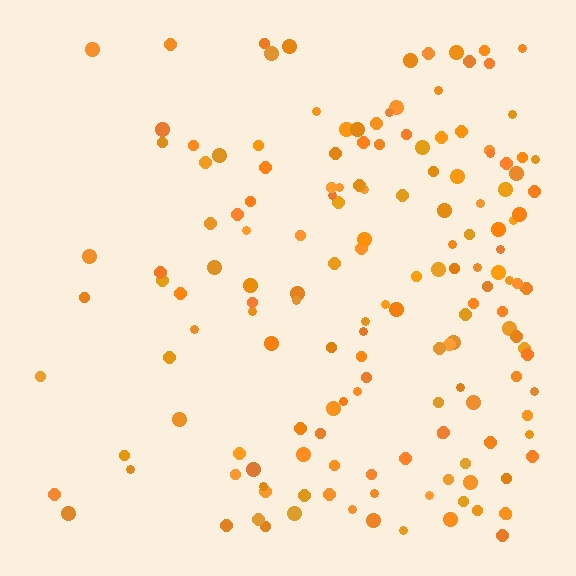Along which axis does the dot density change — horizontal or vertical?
Horizontal.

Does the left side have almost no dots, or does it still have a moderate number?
Still a moderate number, just noticeably fewer than the right.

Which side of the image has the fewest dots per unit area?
The left.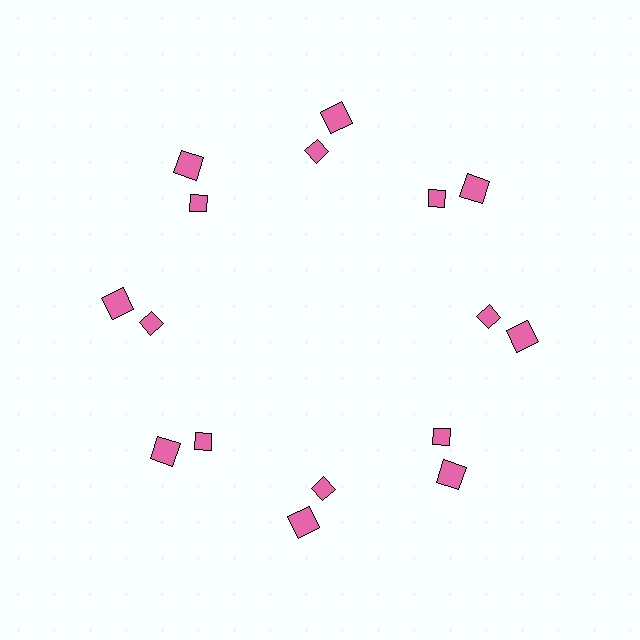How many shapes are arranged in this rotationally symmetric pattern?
There are 16 shapes, arranged in 8 groups of 2.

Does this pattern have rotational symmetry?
Yes, this pattern has 8-fold rotational symmetry. It looks the same after rotating 45 degrees around the center.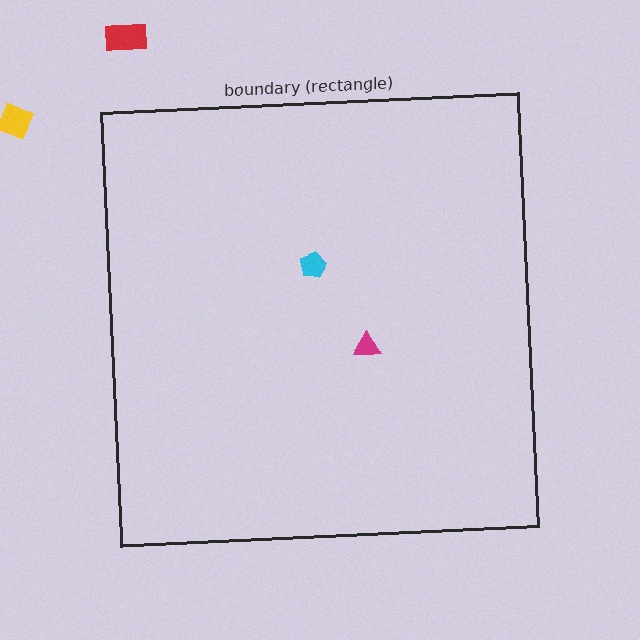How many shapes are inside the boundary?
2 inside, 2 outside.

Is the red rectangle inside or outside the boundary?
Outside.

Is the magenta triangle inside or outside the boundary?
Inside.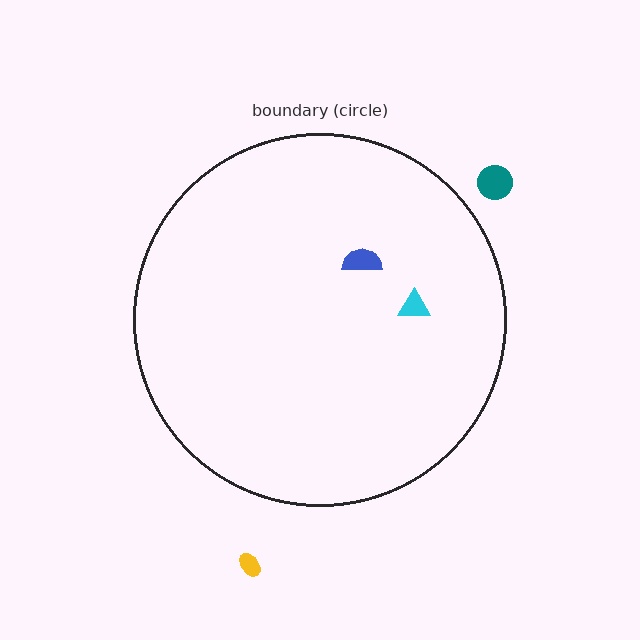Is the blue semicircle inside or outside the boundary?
Inside.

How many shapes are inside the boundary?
2 inside, 2 outside.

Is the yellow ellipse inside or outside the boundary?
Outside.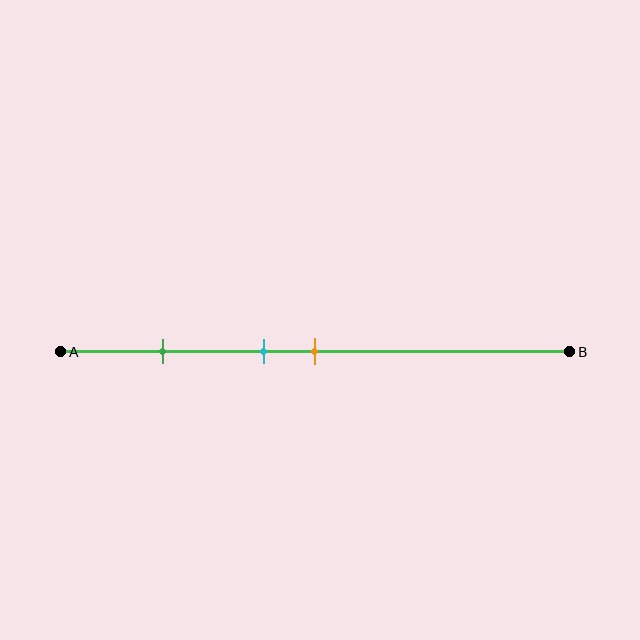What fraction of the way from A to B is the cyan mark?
The cyan mark is approximately 40% (0.4) of the way from A to B.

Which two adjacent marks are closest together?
The cyan and orange marks are the closest adjacent pair.